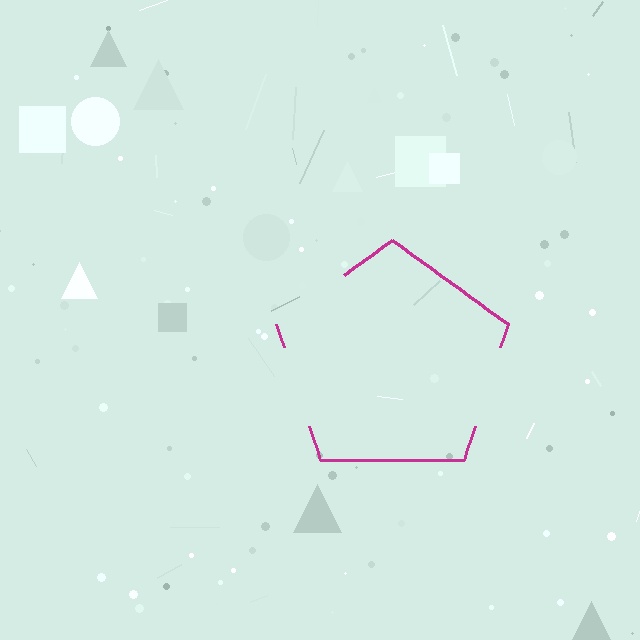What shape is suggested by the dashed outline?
The dashed outline suggests a pentagon.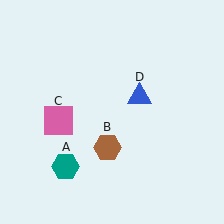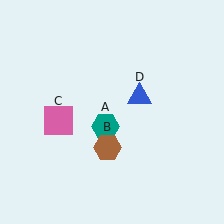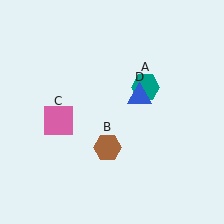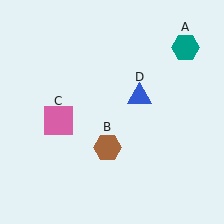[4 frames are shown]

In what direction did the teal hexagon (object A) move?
The teal hexagon (object A) moved up and to the right.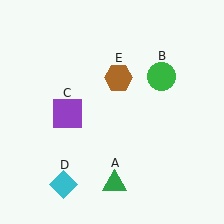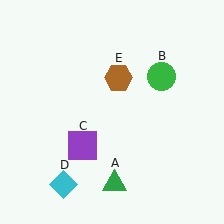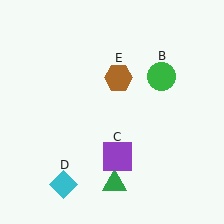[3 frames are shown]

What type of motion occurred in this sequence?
The purple square (object C) rotated counterclockwise around the center of the scene.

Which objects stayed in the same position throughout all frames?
Green triangle (object A) and green circle (object B) and cyan diamond (object D) and brown hexagon (object E) remained stationary.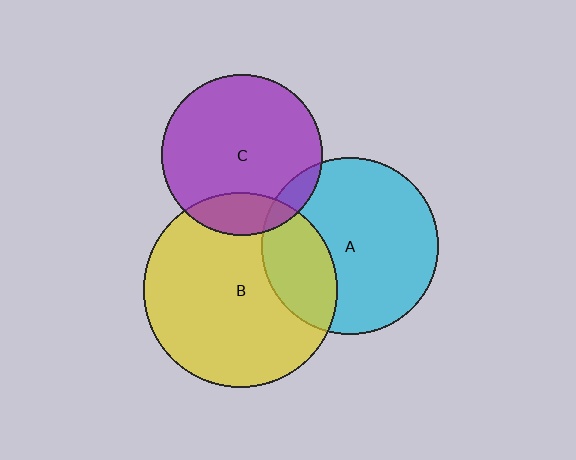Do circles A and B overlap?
Yes.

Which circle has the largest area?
Circle B (yellow).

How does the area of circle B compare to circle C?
Approximately 1.5 times.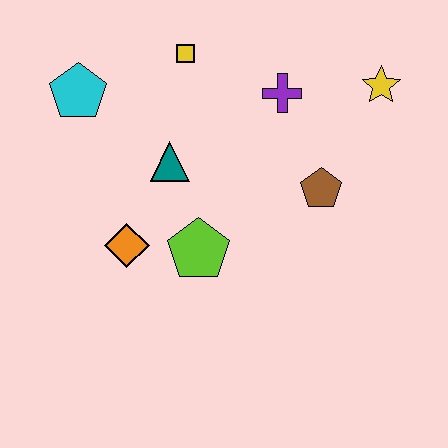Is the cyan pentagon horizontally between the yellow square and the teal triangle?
No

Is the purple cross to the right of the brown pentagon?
No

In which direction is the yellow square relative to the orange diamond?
The yellow square is above the orange diamond.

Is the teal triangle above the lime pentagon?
Yes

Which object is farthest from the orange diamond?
The yellow star is farthest from the orange diamond.